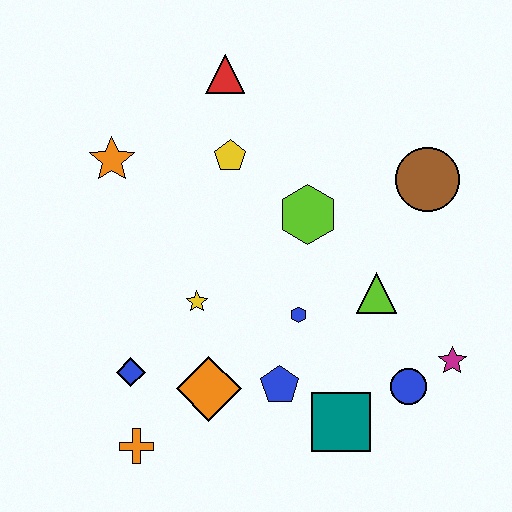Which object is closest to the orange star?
The yellow pentagon is closest to the orange star.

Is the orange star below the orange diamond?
No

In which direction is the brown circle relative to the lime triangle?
The brown circle is above the lime triangle.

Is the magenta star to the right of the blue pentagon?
Yes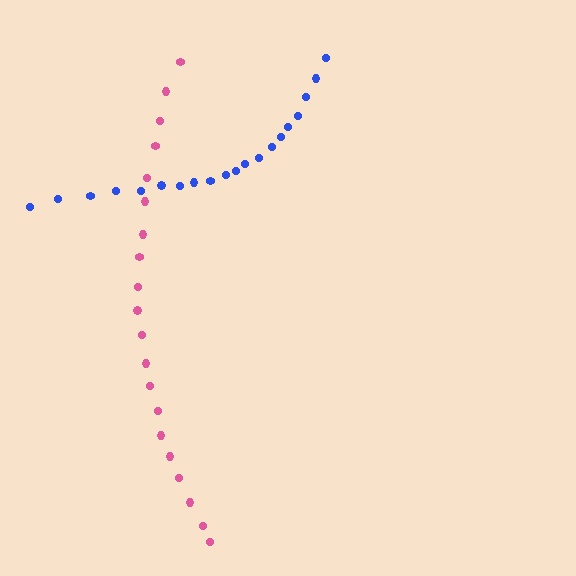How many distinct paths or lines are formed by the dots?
There are 2 distinct paths.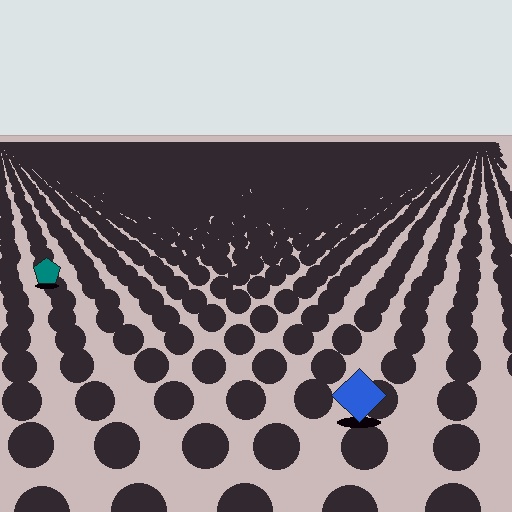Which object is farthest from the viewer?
The teal pentagon is farthest from the viewer. It appears smaller and the ground texture around it is denser.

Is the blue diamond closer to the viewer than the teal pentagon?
Yes. The blue diamond is closer — you can tell from the texture gradient: the ground texture is coarser near it.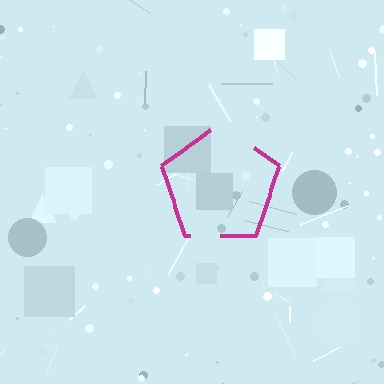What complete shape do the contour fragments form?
The contour fragments form a pentagon.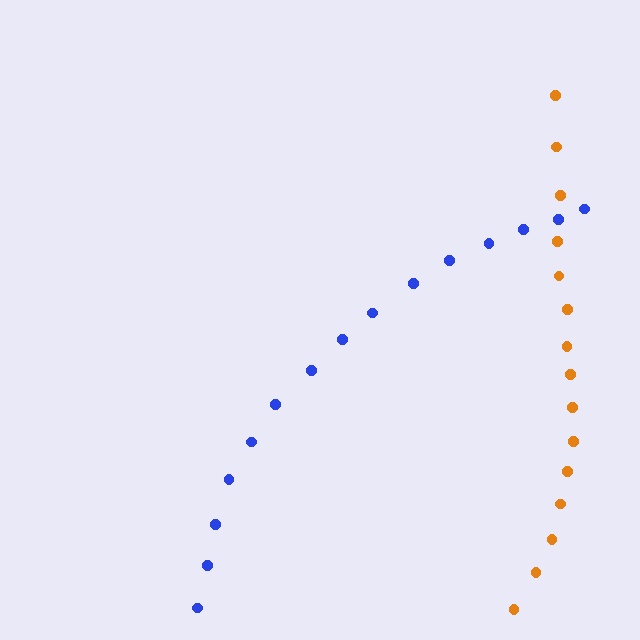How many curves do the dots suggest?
There are 2 distinct paths.